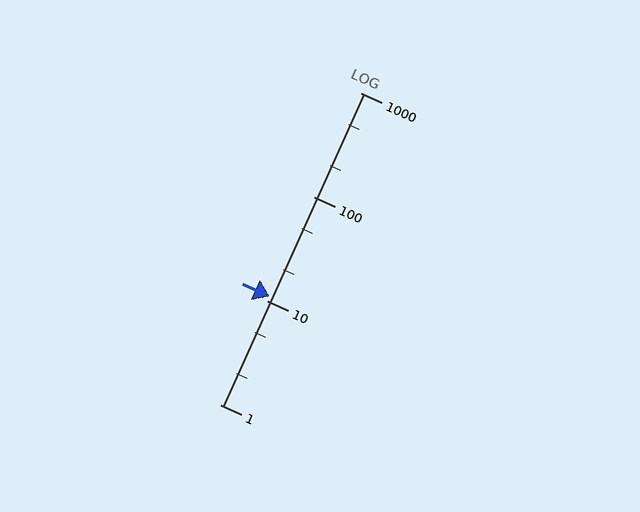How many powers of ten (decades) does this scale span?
The scale spans 3 decades, from 1 to 1000.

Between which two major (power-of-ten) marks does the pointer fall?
The pointer is between 10 and 100.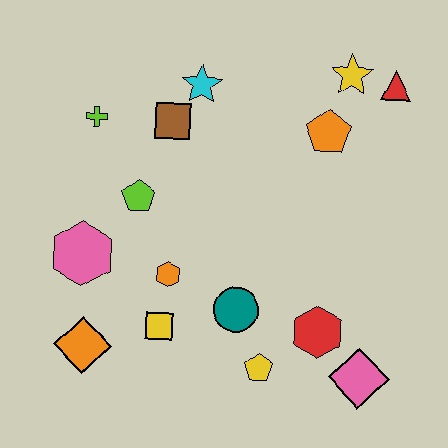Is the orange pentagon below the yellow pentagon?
No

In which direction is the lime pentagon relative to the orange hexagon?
The lime pentagon is above the orange hexagon.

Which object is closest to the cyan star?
The brown square is closest to the cyan star.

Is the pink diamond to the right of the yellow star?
Yes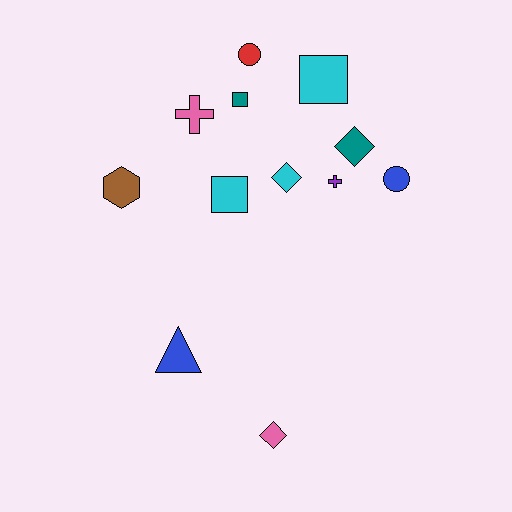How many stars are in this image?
There are no stars.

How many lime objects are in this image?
There are no lime objects.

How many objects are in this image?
There are 12 objects.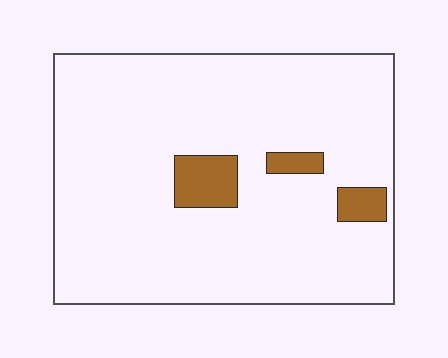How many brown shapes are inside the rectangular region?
3.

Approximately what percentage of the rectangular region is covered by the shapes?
Approximately 5%.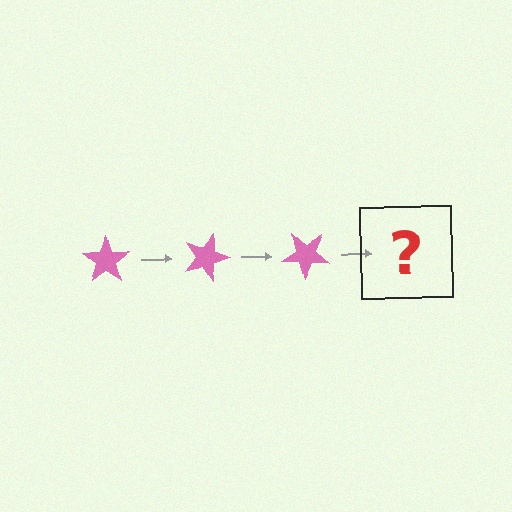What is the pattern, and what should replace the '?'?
The pattern is that the star rotates 20 degrees each step. The '?' should be a pink star rotated 60 degrees.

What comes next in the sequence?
The next element should be a pink star rotated 60 degrees.